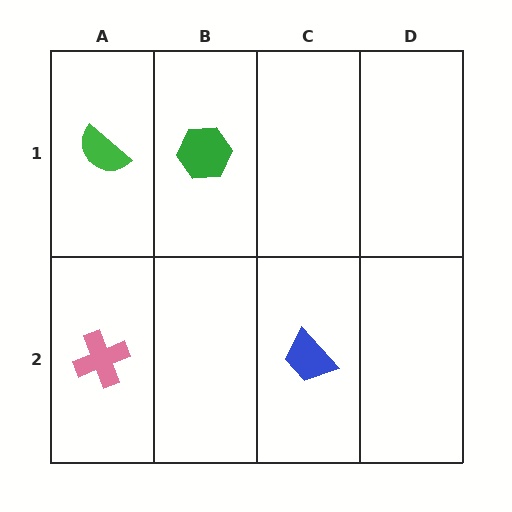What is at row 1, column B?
A green hexagon.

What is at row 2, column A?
A pink cross.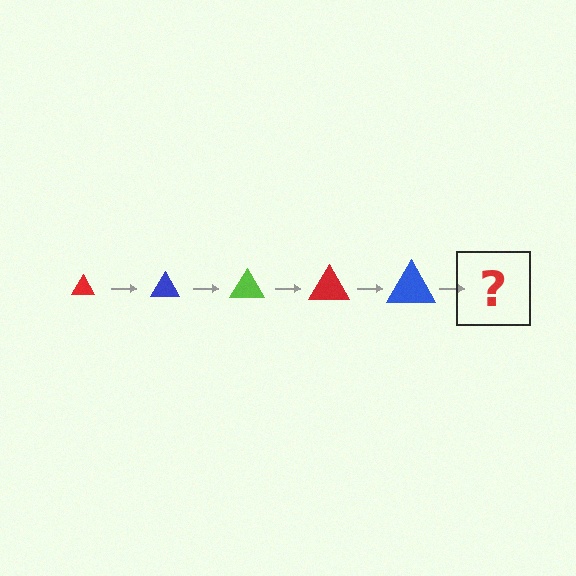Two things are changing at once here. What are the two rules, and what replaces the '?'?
The two rules are that the triangle grows larger each step and the color cycles through red, blue, and lime. The '?' should be a lime triangle, larger than the previous one.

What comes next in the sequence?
The next element should be a lime triangle, larger than the previous one.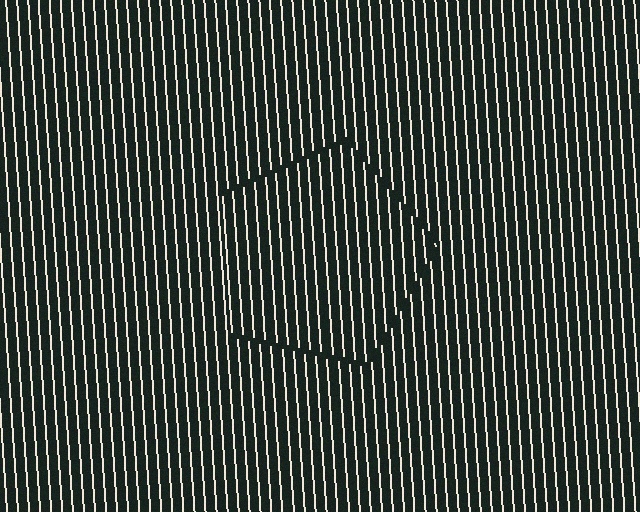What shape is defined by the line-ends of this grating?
An illusory pentagon. The interior of the shape contains the same grating, shifted by half a period — the contour is defined by the phase discontinuity where line-ends from the inner and outer gratings abut.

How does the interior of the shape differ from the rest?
The interior of the shape contains the same grating, shifted by half a period — the contour is defined by the phase discontinuity where line-ends from the inner and outer gratings abut.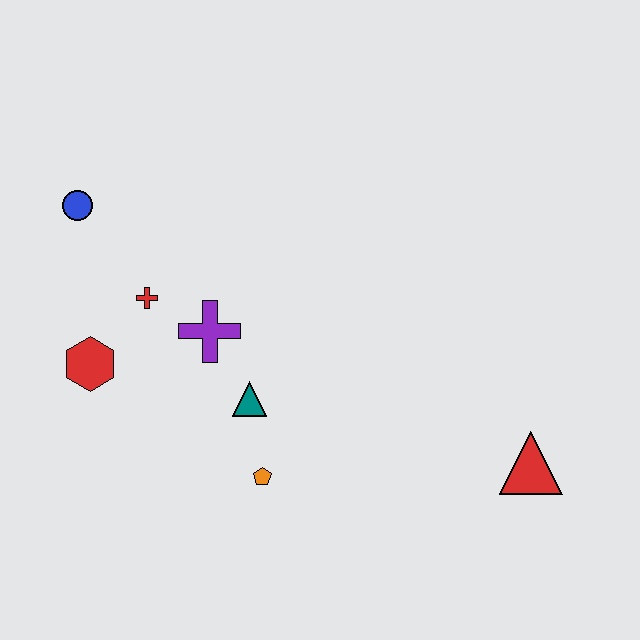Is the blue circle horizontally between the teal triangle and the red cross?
No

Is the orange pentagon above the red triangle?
No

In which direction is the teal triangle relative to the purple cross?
The teal triangle is below the purple cross.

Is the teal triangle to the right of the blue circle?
Yes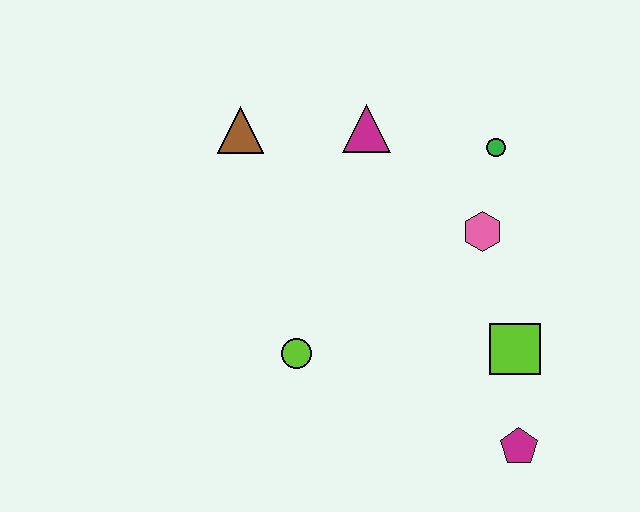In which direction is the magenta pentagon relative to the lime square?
The magenta pentagon is below the lime square.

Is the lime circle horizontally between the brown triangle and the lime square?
Yes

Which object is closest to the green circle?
The pink hexagon is closest to the green circle.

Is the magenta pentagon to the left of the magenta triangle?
No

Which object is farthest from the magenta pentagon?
The brown triangle is farthest from the magenta pentagon.